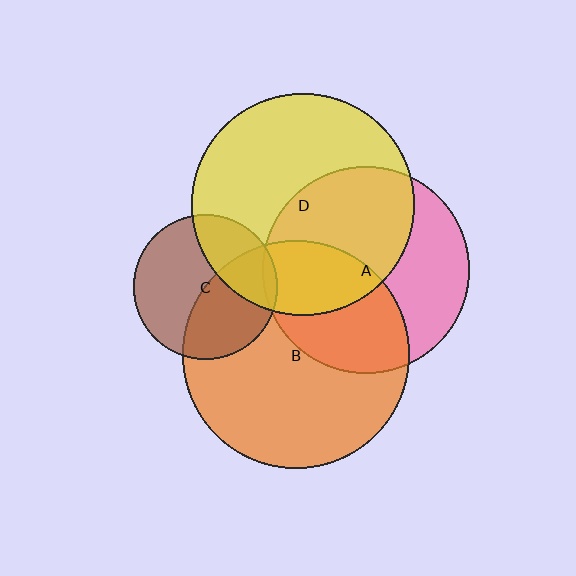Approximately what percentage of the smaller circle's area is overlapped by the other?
Approximately 20%.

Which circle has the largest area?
Circle B (orange).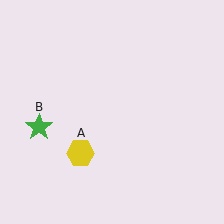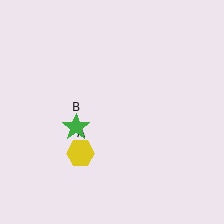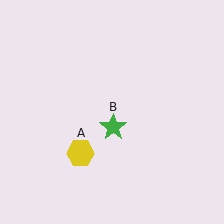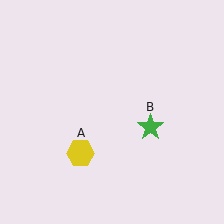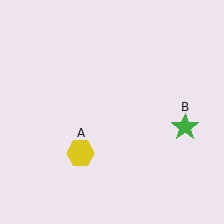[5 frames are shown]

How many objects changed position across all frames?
1 object changed position: green star (object B).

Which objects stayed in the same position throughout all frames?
Yellow hexagon (object A) remained stationary.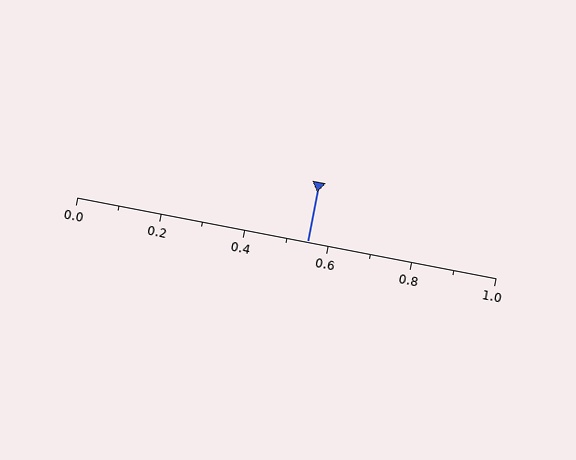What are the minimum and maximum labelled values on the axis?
The axis runs from 0.0 to 1.0.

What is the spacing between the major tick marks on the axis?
The major ticks are spaced 0.2 apart.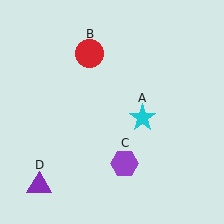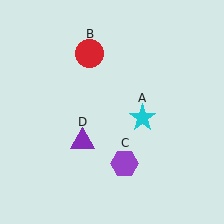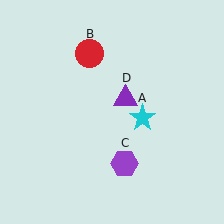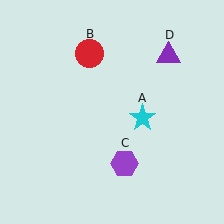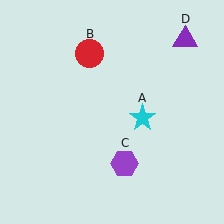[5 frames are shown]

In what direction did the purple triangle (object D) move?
The purple triangle (object D) moved up and to the right.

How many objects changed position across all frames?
1 object changed position: purple triangle (object D).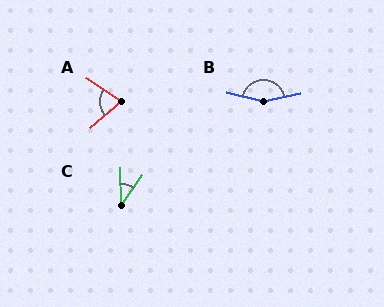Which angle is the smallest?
C, at approximately 36 degrees.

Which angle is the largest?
B, at approximately 154 degrees.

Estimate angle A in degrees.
Approximately 74 degrees.